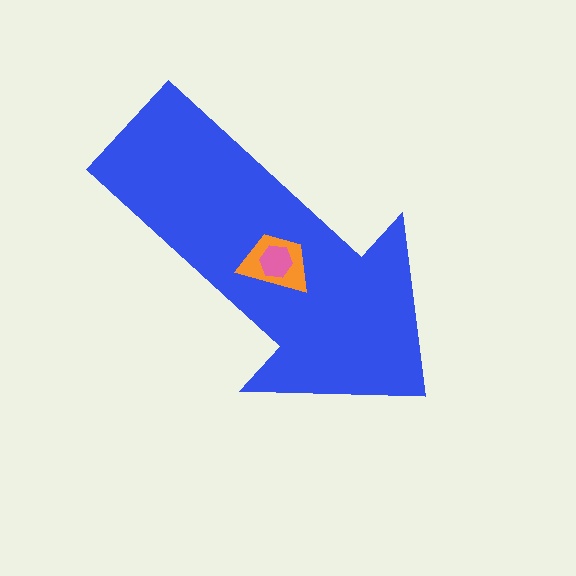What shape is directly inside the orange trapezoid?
The pink hexagon.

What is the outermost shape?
The blue arrow.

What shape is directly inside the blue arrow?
The orange trapezoid.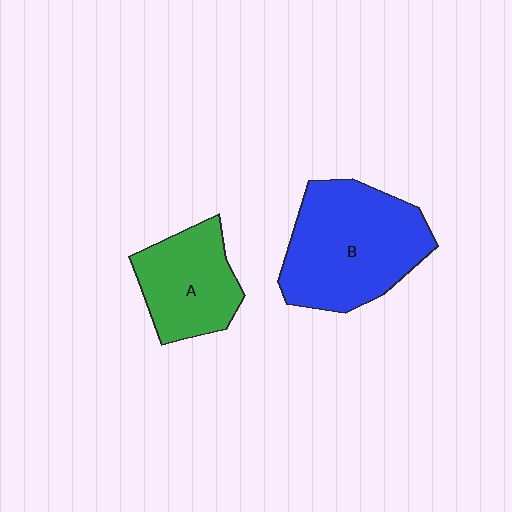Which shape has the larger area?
Shape B (blue).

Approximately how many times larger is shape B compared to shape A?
Approximately 1.6 times.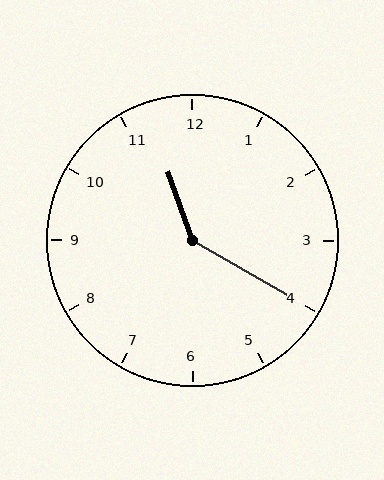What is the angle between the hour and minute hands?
Approximately 140 degrees.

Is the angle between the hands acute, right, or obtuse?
It is obtuse.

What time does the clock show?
11:20.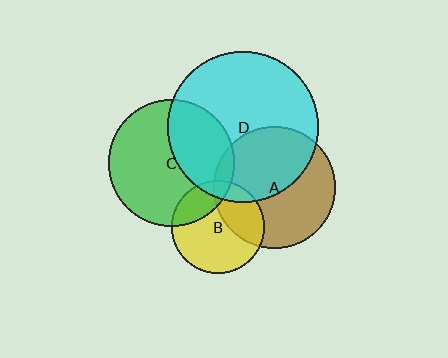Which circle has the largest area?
Circle D (cyan).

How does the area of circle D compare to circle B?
Approximately 2.7 times.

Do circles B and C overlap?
Yes.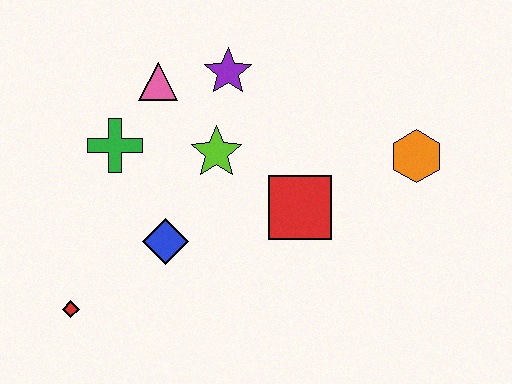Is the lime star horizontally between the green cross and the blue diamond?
No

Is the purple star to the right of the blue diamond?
Yes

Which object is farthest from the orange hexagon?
The red diamond is farthest from the orange hexagon.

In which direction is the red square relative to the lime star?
The red square is to the right of the lime star.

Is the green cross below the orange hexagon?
No